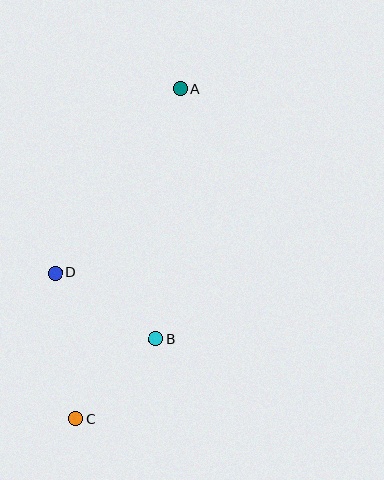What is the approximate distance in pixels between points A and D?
The distance between A and D is approximately 223 pixels.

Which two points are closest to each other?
Points B and C are closest to each other.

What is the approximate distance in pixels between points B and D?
The distance between B and D is approximately 120 pixels.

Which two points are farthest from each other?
Points A and C are farthest from each other.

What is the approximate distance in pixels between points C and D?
The distance between C and D is approximately 148 pixels.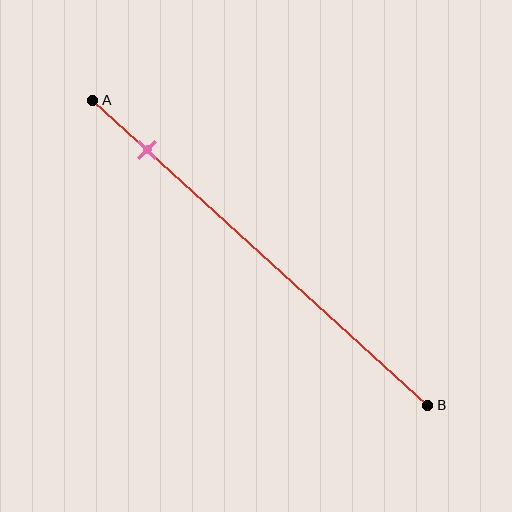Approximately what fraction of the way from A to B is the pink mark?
The pink mark is approximately 15% of the way from A to B.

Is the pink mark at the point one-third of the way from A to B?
No, the mark is at about 15% from A, not at the 33% one-third point.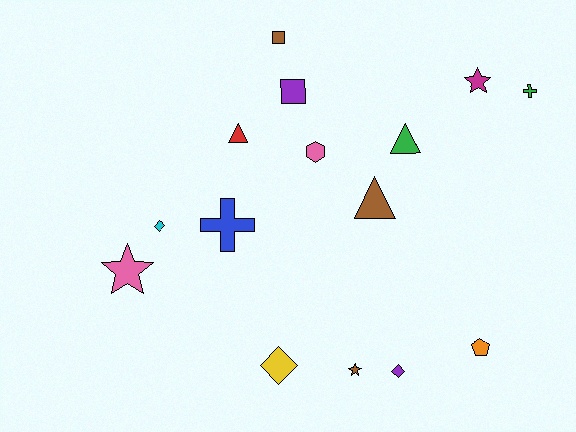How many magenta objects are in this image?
There is 1 magenta object.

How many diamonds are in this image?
There are 3 diamonds.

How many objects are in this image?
There are 15 objects.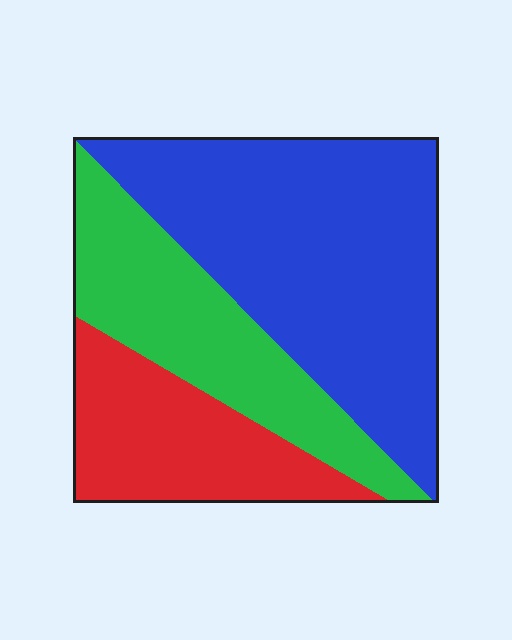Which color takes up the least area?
Red, at roughly 20%.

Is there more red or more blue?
Blue.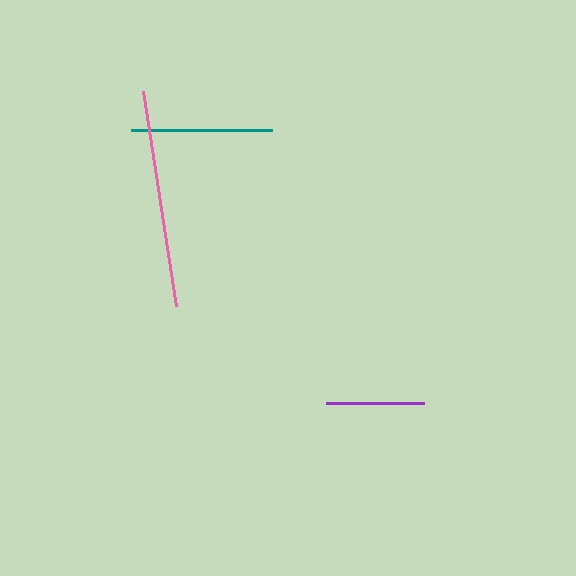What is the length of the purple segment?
The purple segment is approximately 99 pixels long.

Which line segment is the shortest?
The purple line is the shortest at approximately 99 pixels.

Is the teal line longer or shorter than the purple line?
The teal line is longer than the purple line.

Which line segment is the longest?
The pink line is the longest at approximately 217 pixels.